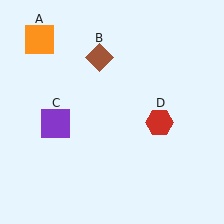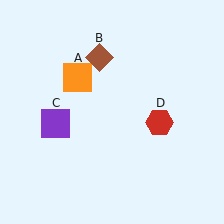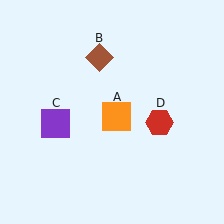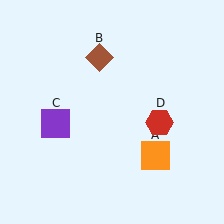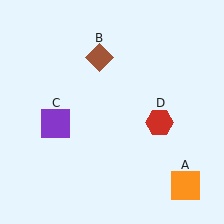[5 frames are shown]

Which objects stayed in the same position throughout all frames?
Brown diamond (object B) and purple square (object C) and red hexagon (object D) remained stationary.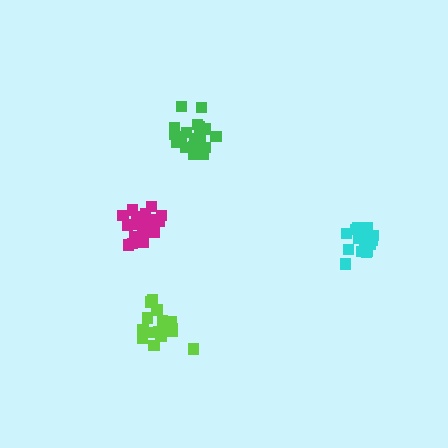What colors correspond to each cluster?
The clusters are colored: lime, green, cyan, magenta.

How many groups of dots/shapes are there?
There are 4 groups.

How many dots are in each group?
Group 1: 18 dots, Group 2: 20 dots, Group 3: 15 dots, Group 4: 20 dots (73 total).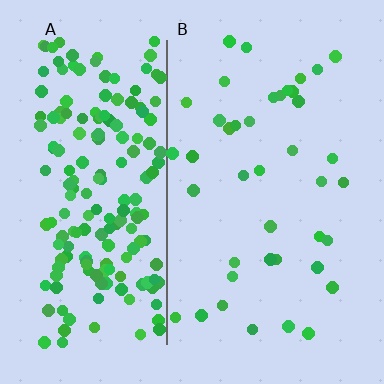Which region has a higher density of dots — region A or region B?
A (the left).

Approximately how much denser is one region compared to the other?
Approximately 4.8× — region A over region B.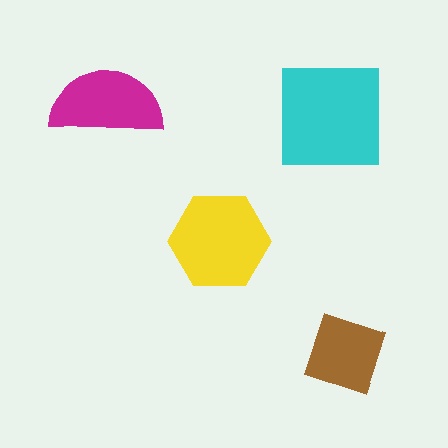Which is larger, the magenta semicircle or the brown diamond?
The magenta semicircle.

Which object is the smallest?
The brown diamond.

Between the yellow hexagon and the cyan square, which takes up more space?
The cyan square.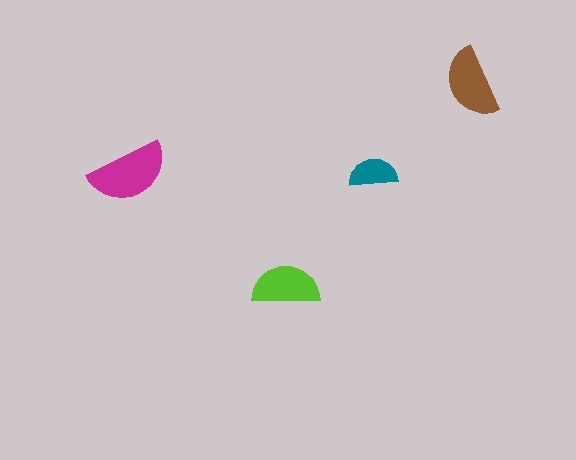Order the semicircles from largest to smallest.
the magenta one, the brown one, the lime one, the teal one.